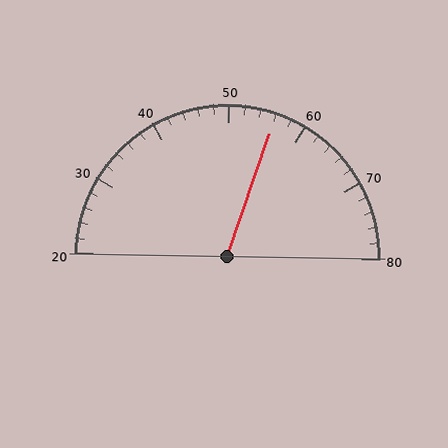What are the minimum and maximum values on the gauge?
The gauge ranges from 20 to 80.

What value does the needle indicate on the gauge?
The needle indicates approximately 56.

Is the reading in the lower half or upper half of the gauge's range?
The reading is in the upper half of the range (20 to 80).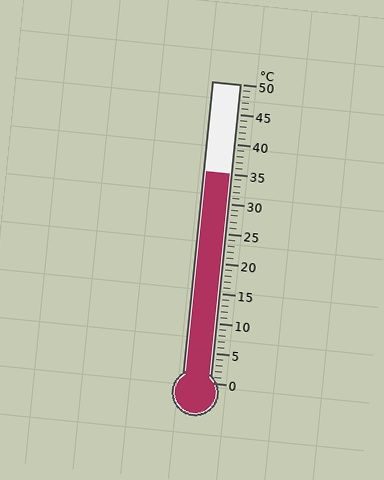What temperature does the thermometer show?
The thermometer shows approximately 35°C.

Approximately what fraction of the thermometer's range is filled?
The thermometer is filled to approximately 70% of its range.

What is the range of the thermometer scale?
The thermometer scale ranges from 0°C to 50°C.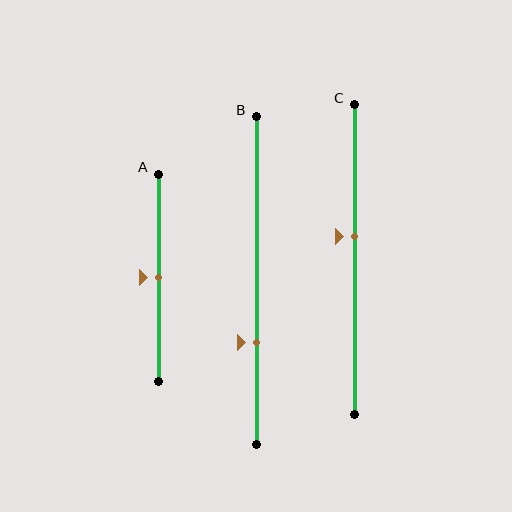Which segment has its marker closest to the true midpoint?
Segment A has its marker closest to the true midpoint.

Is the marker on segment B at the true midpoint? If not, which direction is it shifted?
No, the marker on segment B is shifted downward by about 19% of the segment length.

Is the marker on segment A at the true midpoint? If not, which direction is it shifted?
Yes, the marker on segment A is at the true midpoint.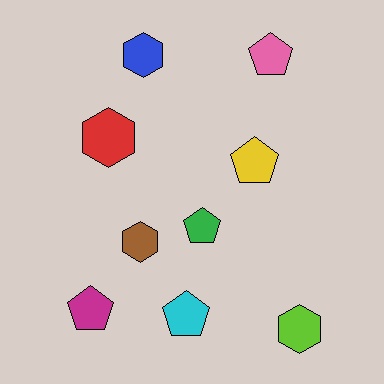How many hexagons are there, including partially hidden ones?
There are 4 hexagons.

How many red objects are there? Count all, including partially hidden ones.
There is 1 red object.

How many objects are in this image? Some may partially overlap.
There are 9 objects.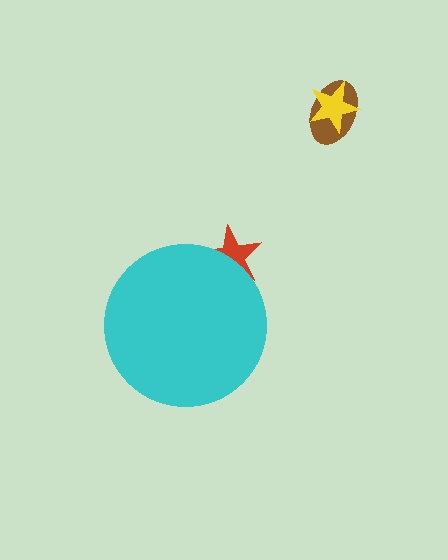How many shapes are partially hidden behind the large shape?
1 shape is partially hidden.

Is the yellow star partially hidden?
No, the yellow star is fully visible.